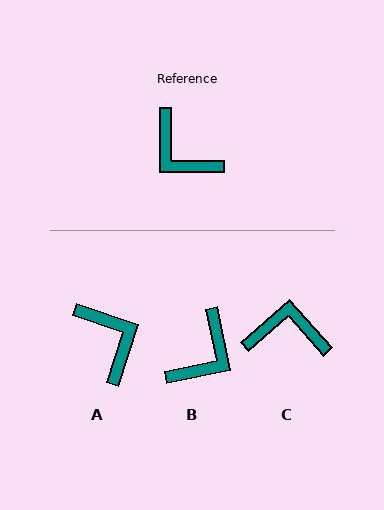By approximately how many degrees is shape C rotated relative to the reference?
Approximately 138 degrees clockwise.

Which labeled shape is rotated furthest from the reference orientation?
A, about 162 degrees away.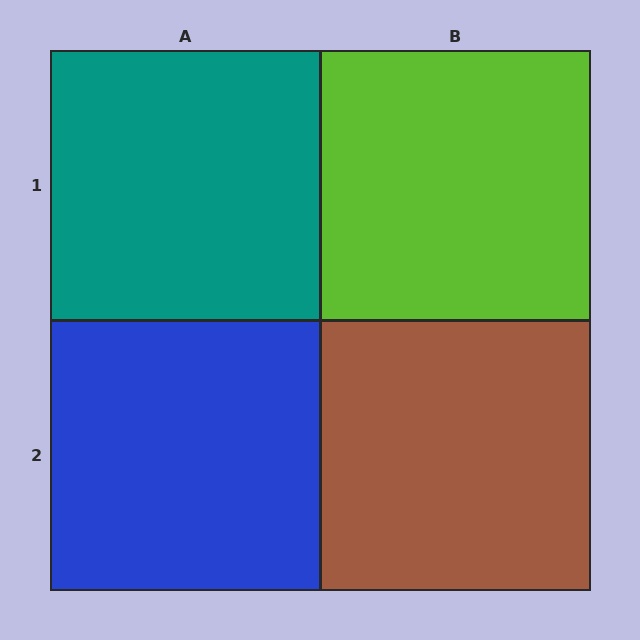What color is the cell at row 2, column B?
Brown.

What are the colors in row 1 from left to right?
Teal, lime.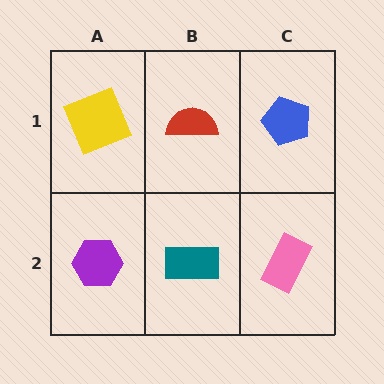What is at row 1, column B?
A red semicircle.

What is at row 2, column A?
A purple hexagon.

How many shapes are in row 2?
3 shapes.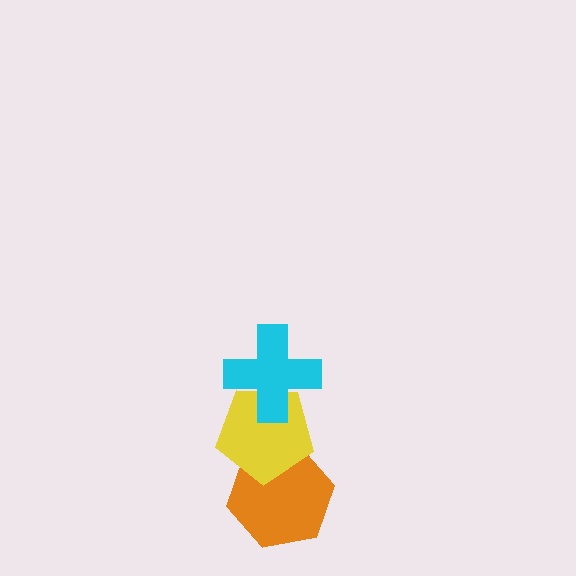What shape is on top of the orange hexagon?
The yellow pentagon is on top of the orange hexagon.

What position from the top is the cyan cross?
The cyan cross is 1st from the top.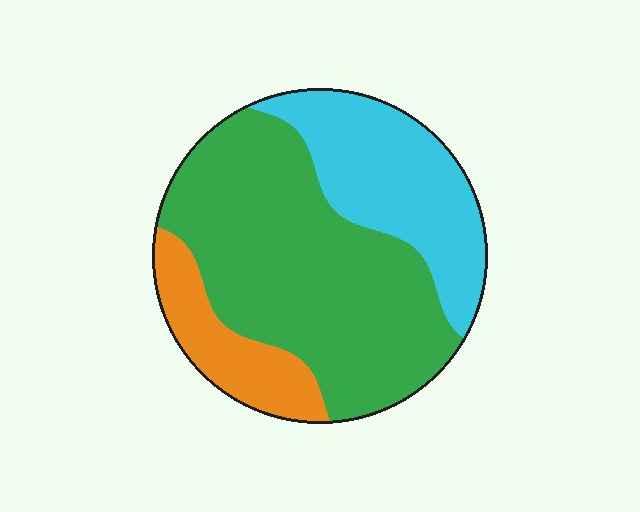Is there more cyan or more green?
Green.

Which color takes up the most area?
Green, at roughly 55%.